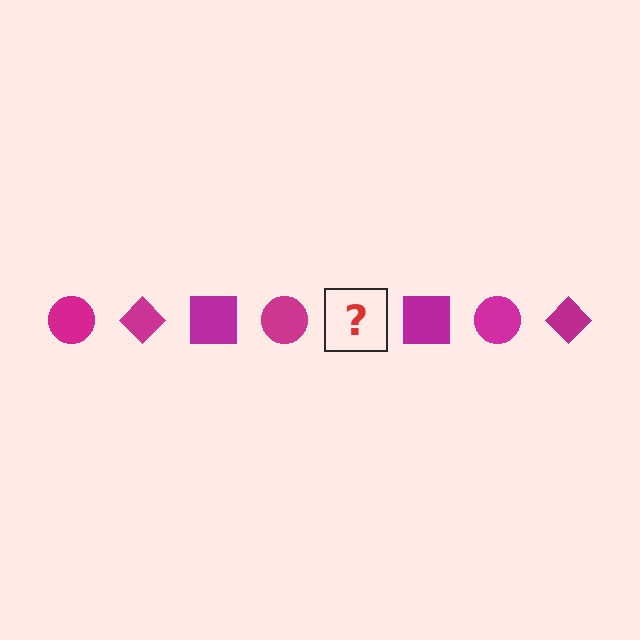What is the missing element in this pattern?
The missing element is a magenta diamond.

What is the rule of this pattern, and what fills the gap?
The rule is that the pattern cycles through circle, diamond, square shapes in magenta. The gap should be filled with a magenta diamond.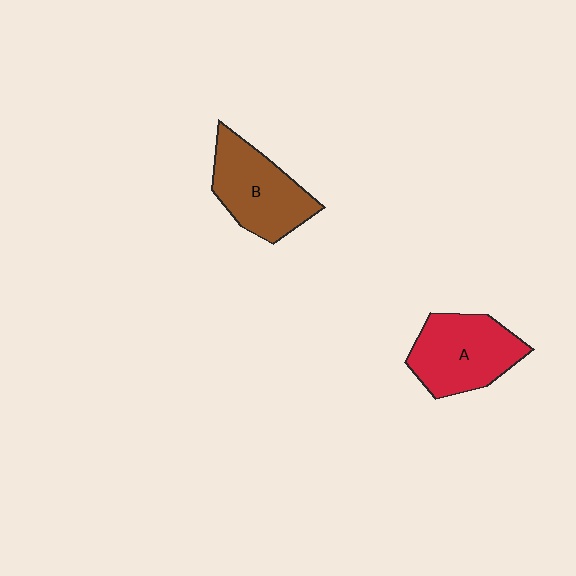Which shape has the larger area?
Shape A (red).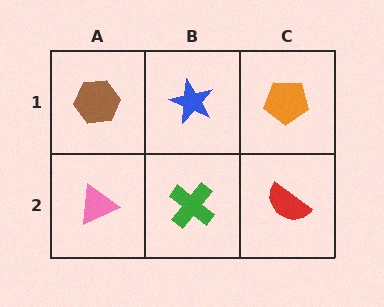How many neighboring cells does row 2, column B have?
3.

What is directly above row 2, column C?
An orange pentagon.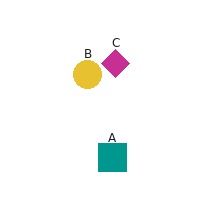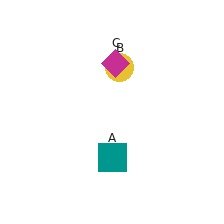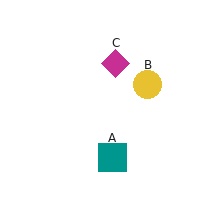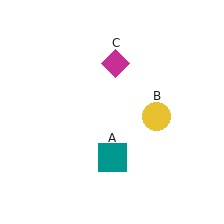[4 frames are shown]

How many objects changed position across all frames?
1 object changed position: yellow circle (object B).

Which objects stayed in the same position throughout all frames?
Teal square (object A) and magenta diamond (object C) remained stationary.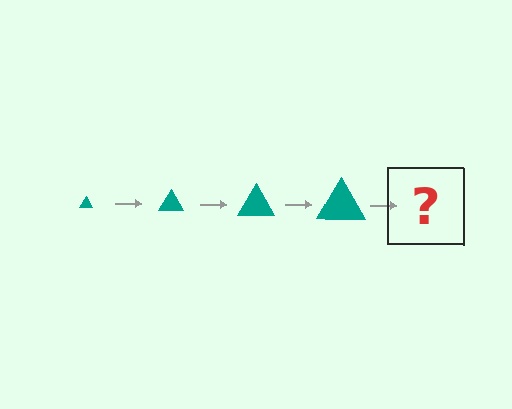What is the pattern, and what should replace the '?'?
The pattern is that the triangle gets progressively larger each step. The '?' should be a teal triangle, larger than the previous one.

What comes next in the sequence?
The next element should be a teal triangle, larger than the previous one.